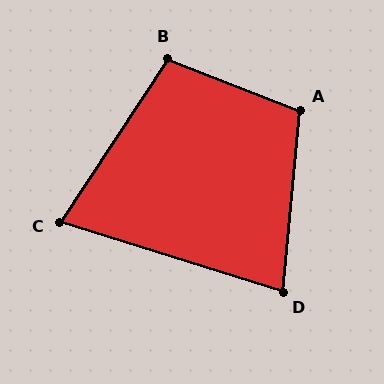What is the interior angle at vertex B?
Approximately 102 degrees (obtuse).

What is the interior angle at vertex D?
Approximately 78 degrees (acute).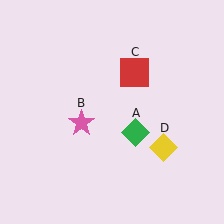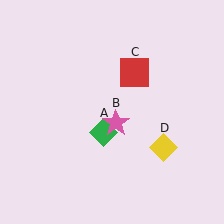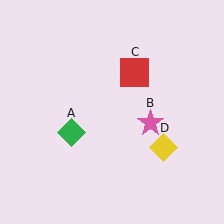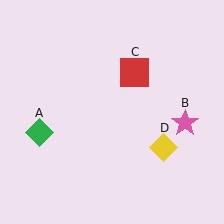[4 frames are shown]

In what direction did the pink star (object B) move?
The pink star (object B) moved right.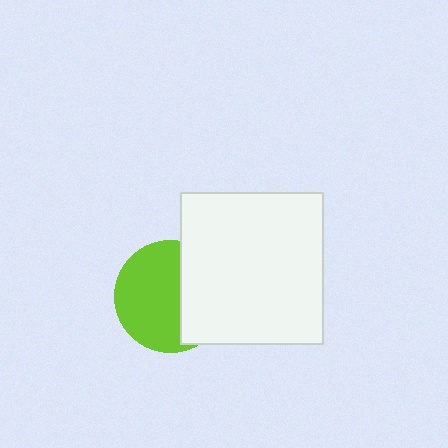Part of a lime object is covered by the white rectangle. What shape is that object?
It is a circle.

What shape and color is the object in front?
The object in front is a white rectangle.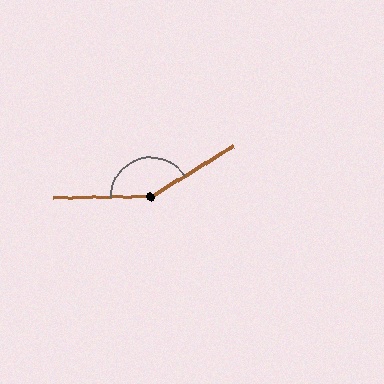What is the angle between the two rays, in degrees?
Approximately 149 degrees.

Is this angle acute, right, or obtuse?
It is obtuse.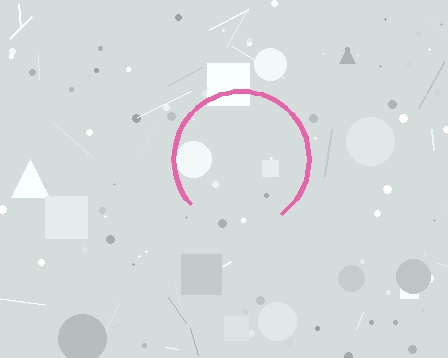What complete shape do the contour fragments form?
The contour fragments form a circle.